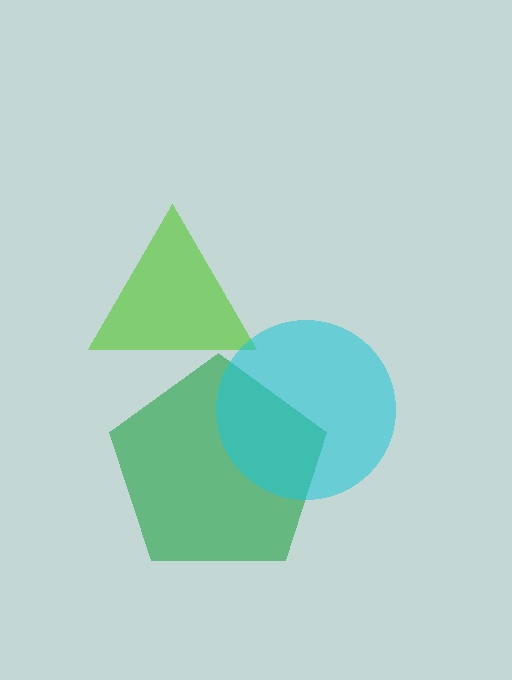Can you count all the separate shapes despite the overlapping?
Yes, there are 3 separate shapes.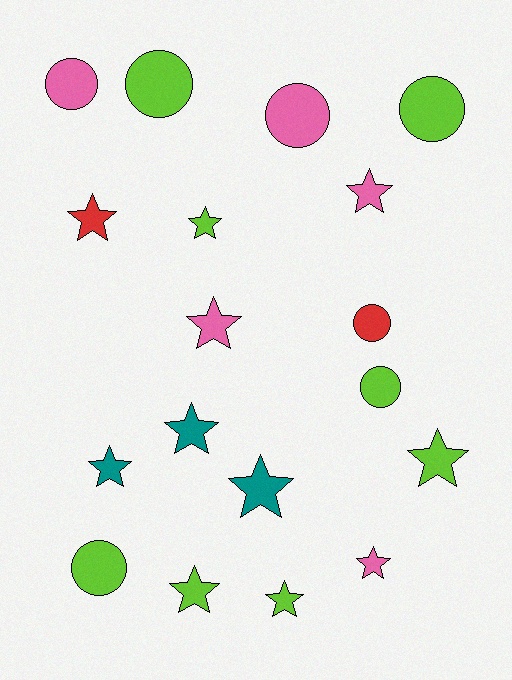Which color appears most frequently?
Lime, with 8 objects.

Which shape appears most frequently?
Star, with 11 objects.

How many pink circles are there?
There are 2 pink circles.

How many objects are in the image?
There are 18 objects.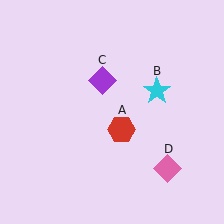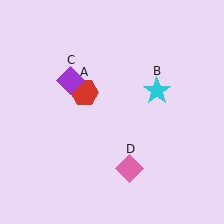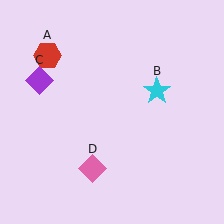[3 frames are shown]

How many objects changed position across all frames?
3 objects changed position: red hexagon (object A), purple diamond (object C), pink diamond (object D).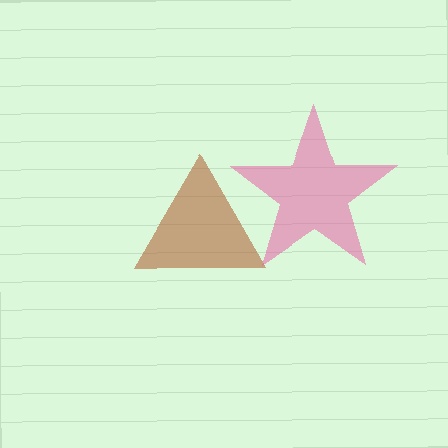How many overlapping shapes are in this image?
There are 2 overlapping shapes in the image.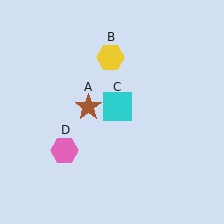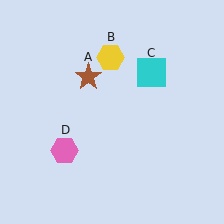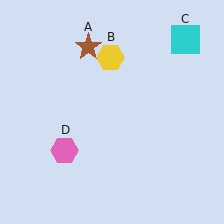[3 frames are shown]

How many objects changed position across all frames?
2 objects changed position: brown star (object A), cyan square (object C).